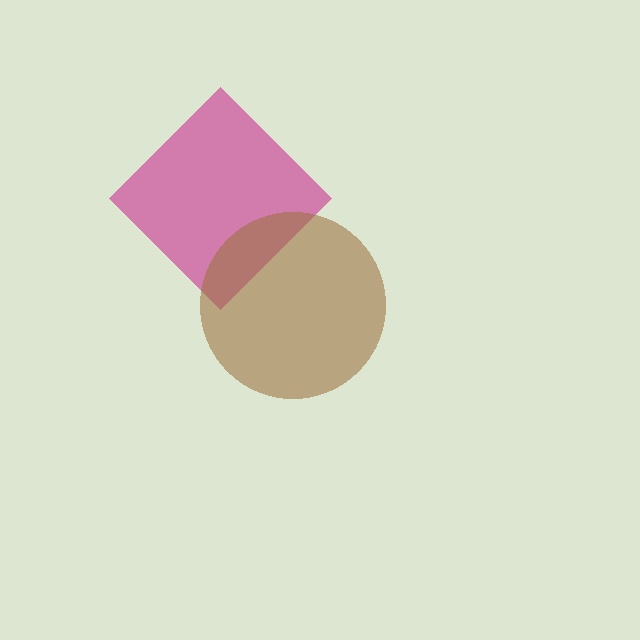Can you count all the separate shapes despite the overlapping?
Yes, there are 2 separate shapes.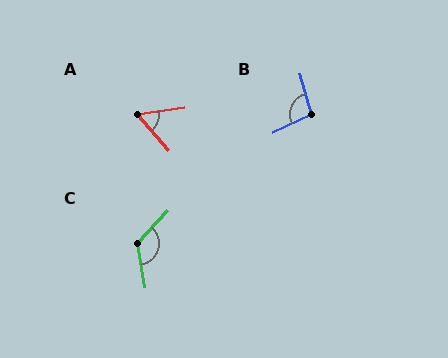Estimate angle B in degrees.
Approximately 99 degrees.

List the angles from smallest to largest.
A (57°), B (99°), C (127°).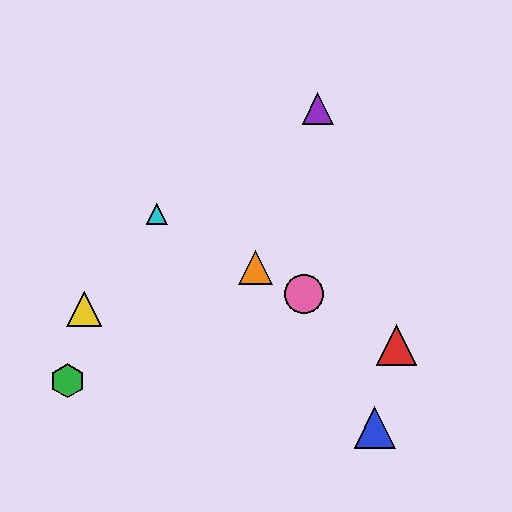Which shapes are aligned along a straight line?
The red triangle, the orange triangle, the cyan triangle, the pink circle are aligned along a straight line.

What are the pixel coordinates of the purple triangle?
The purple triangle is at (318, 109).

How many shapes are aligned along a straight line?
4 shapes (the red triangle, the orange triangle, the cyan triangle, the pink circle) are aligned along a straight line.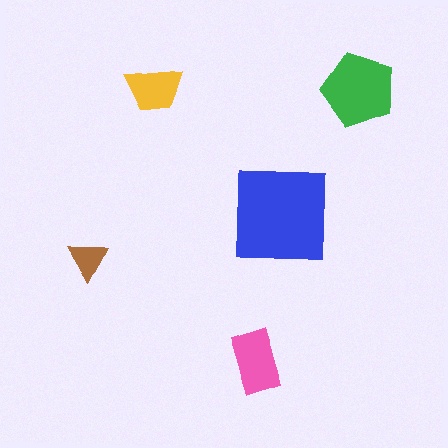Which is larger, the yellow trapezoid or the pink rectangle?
The pink rectangle.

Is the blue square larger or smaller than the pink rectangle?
Larger.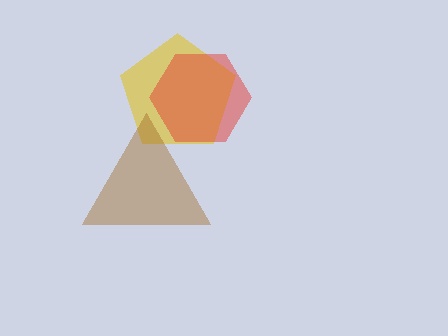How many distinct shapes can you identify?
There are 3 distinct shapes: a yellow pentagon, a brown triangle, a red hexagon.